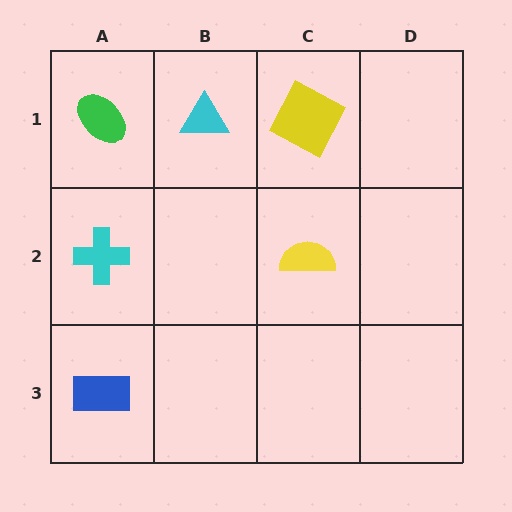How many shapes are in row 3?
1 shape.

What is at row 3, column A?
A blue rectangle.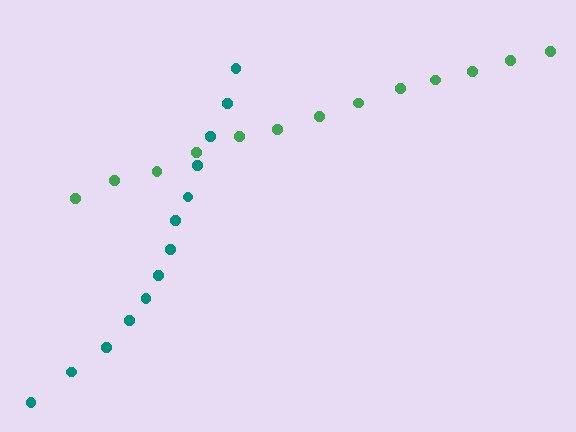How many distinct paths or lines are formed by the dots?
There are 2 distinct paths.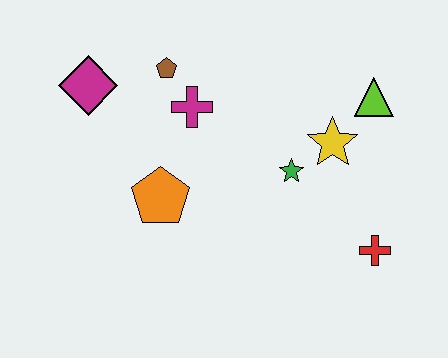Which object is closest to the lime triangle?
The yellow star is closest to the lime triangle.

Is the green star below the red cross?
No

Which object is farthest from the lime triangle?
The magenta diamond is farthest from the lime triangle.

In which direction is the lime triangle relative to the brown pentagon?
The lime triangle is to the right of the brown pentagon.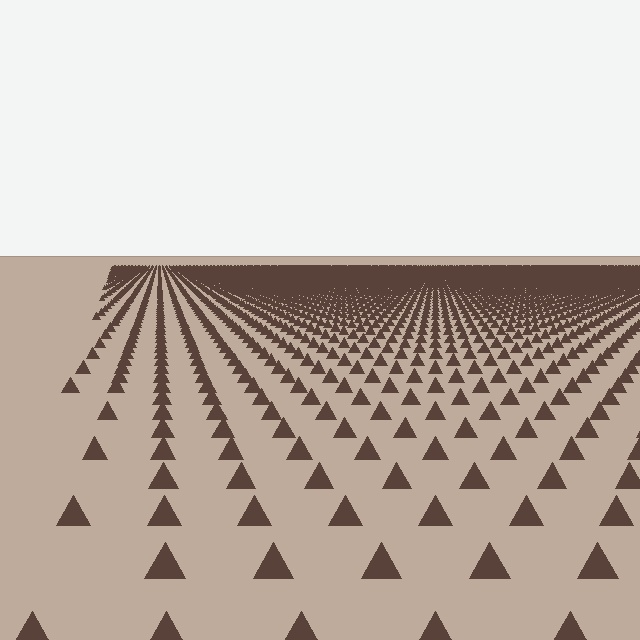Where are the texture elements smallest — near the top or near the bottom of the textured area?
Near the top.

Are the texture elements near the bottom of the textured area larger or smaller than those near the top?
Larger. Near the bottom, elements are closer to the viewer and appear at a bigger on-screen size.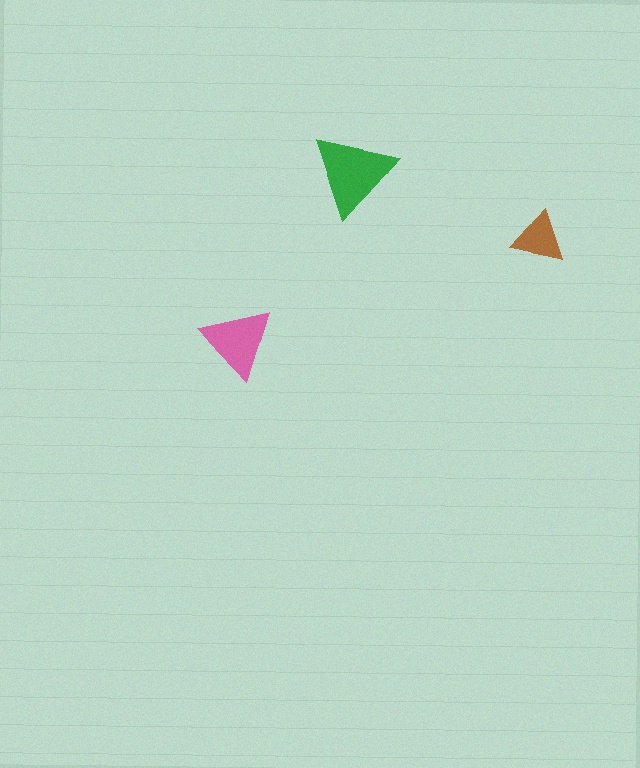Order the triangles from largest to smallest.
the green one, the pink one, the brown one.